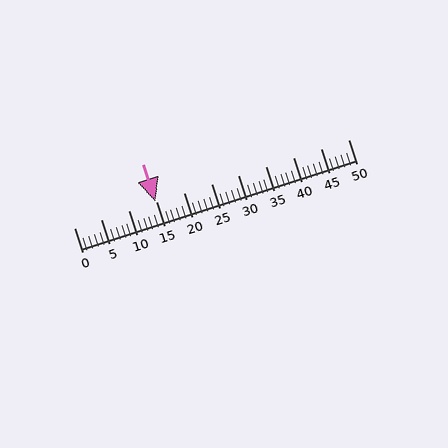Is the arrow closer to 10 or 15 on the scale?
The arrow is closer to 15.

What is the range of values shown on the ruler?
The ruler shows values from 0 to 50.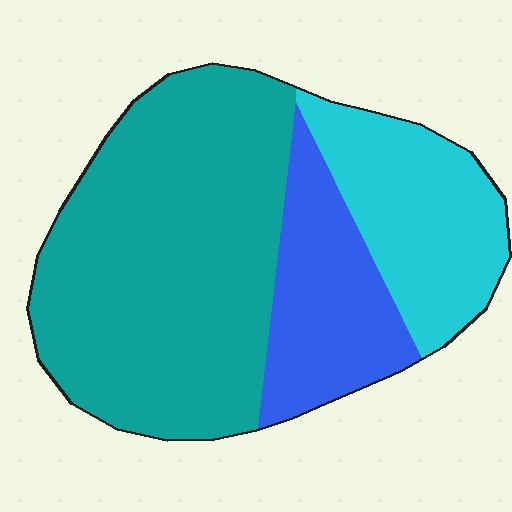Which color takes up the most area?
Teal, at roughly 55%.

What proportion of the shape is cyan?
Cyan covers about 25% of the shape.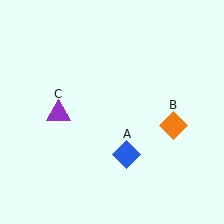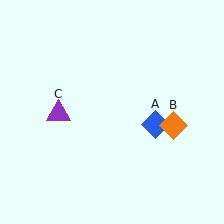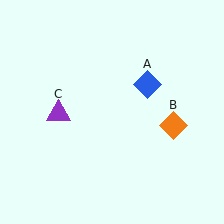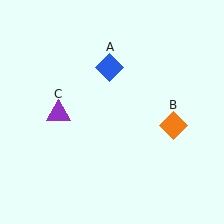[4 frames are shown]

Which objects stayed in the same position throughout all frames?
Orange diamond (object B) and purple triangle (object C) remained stationary.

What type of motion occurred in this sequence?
The blue diamond (object A) rotated counterclockwise around the center of the scene.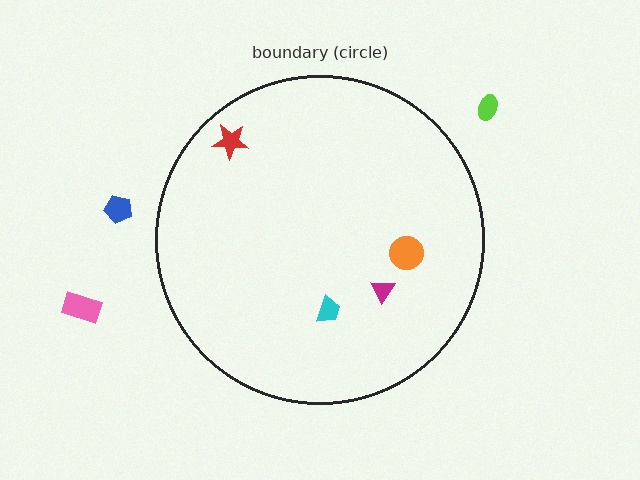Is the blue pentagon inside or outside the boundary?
Outside.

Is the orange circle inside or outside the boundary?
Inside.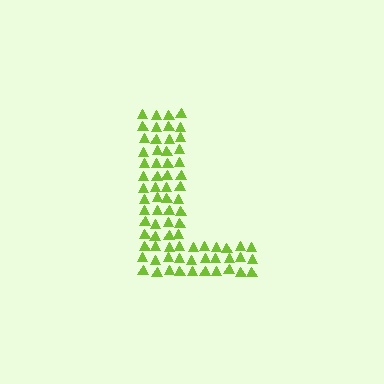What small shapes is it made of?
It is made of small triangles.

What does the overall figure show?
The overall figure shows the letter L.